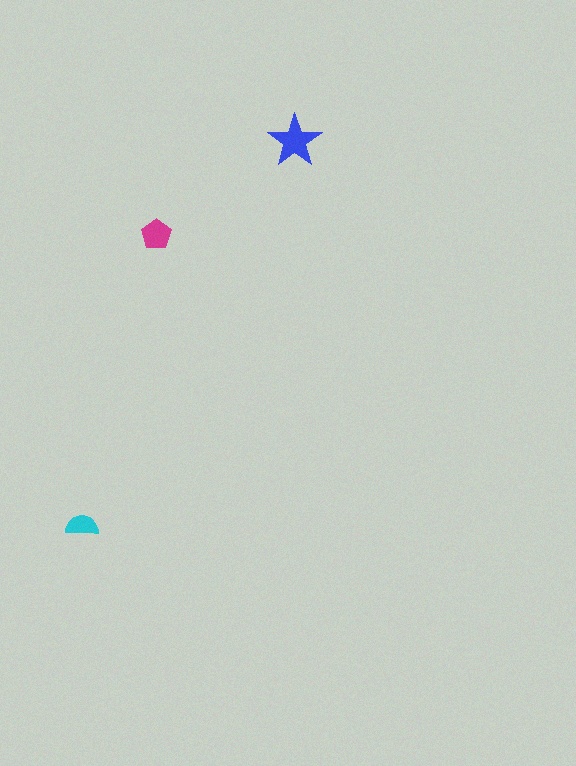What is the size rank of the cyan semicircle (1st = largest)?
3rd.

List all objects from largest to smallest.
The blue star, the magenta pentagon, the cyan semicircle.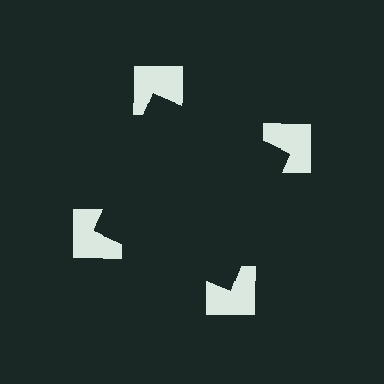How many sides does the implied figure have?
4 sides.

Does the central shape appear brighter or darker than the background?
It typically appears slightly darker than the background, even though no actual brightness change is drawn.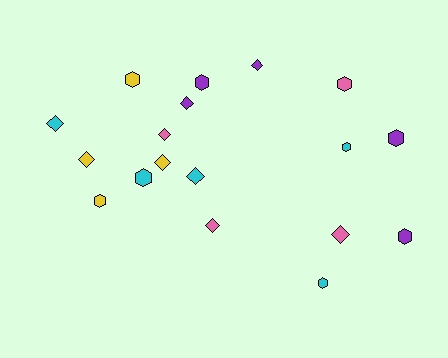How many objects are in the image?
There are 18 objects.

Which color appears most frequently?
Purple, with 5 objects.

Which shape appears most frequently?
Diamond, with 9 objects.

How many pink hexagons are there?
There is 1 pink hexagon.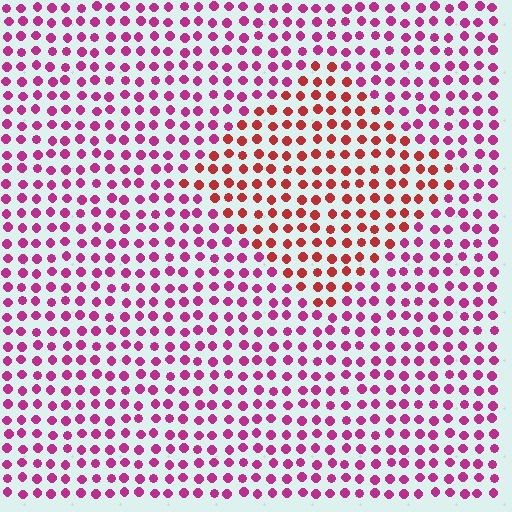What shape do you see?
I see a diamond.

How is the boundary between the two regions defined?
The boundary is defined purely by a slight shift in hue (about 38 degrees). Spacing, size, and orientation are identical on both sides.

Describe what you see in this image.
The image is filled with small magenta elements in a uniform arrangement. A diamond-shaped region is visible where the elements are tinted to a slightly different hue, forming a subtle color boundary.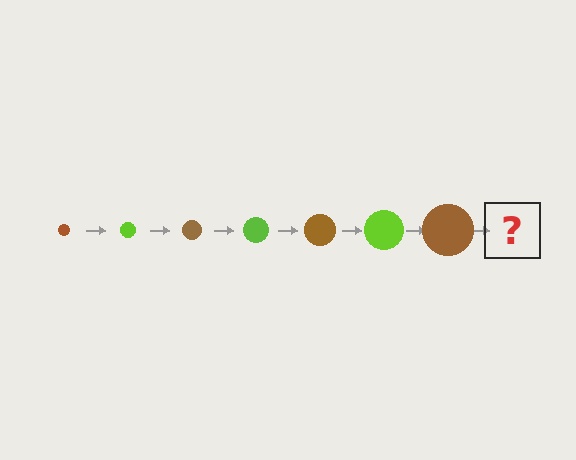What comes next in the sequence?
The next element should be a lime circle, larger than the previous one.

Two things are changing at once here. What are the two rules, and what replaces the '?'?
The two rules are that the circle grows larger each step and the color cycles through brown and lime. The '?' should be a lime circle, larger than the previous one.